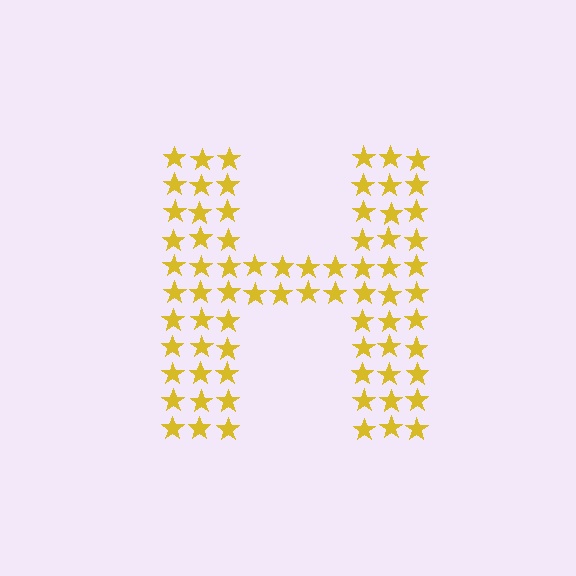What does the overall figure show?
The overall figure shows the letter H.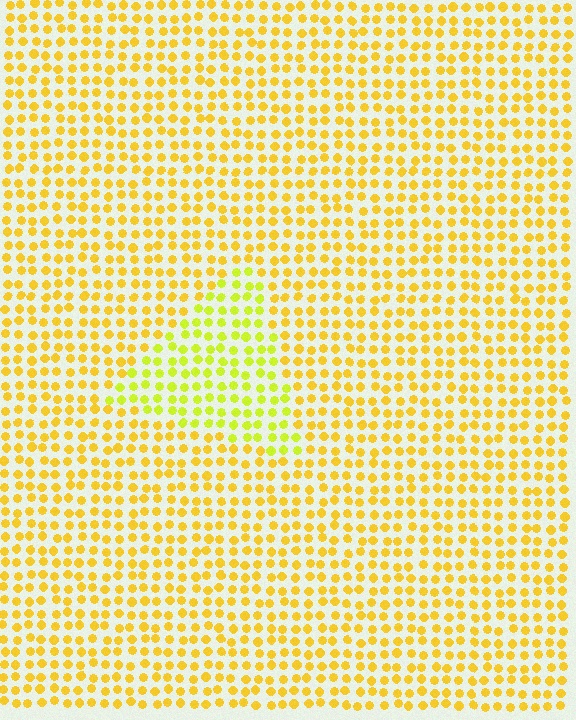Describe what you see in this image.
The image is filled with small yellow elements in a uniform arrangement. A triangle-shaped region is visible where the elements are tinted to a slightly different hue, forming a subtle color boundary.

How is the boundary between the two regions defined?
The boundary is defined purely by a slight shift in hue (about 26 degrees). Spacing, size, and orientation are identical on both sides.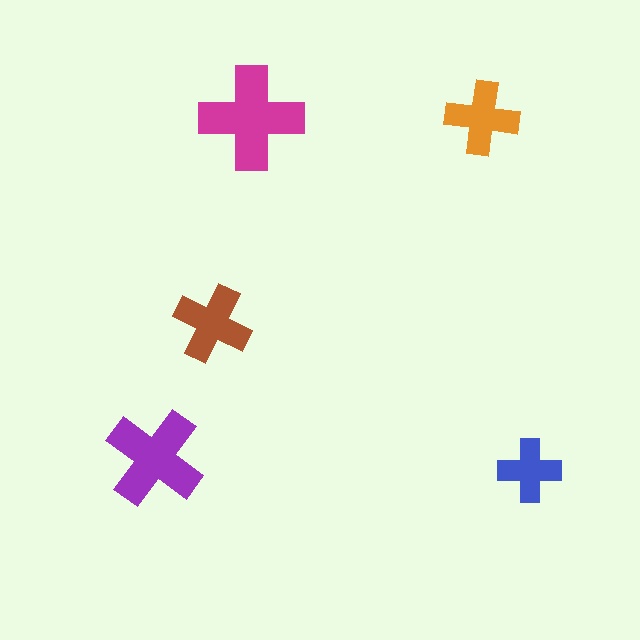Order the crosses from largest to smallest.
the magenta one, the purple one, the brown one, the orange one, the blue one.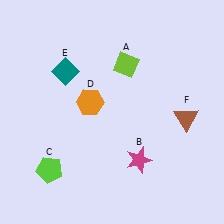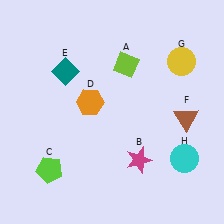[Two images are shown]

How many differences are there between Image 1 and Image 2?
There are 2 differences between the two images.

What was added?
A yellow circle (G), a cyan circle (H) were added in Image 2.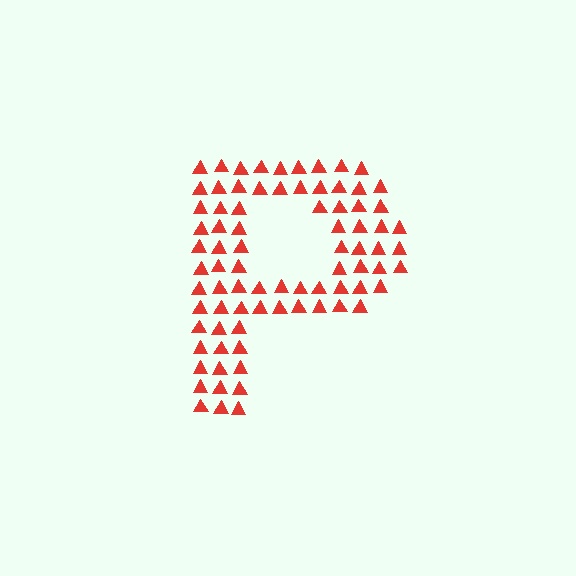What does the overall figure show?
The overall figure shows the letter P.